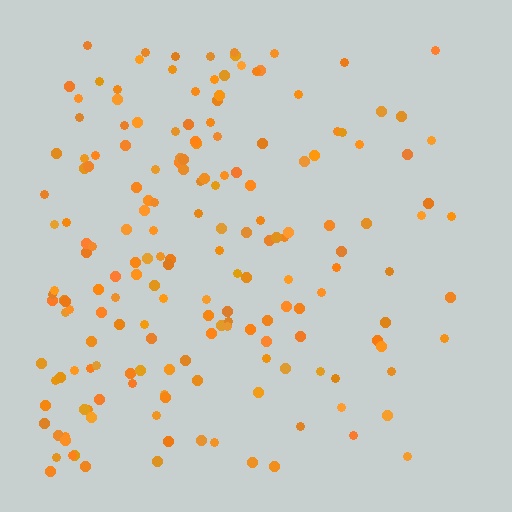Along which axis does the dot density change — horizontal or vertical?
Horizontal.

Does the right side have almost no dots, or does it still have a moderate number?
Still a moderate number, just noticeably fewer than the left.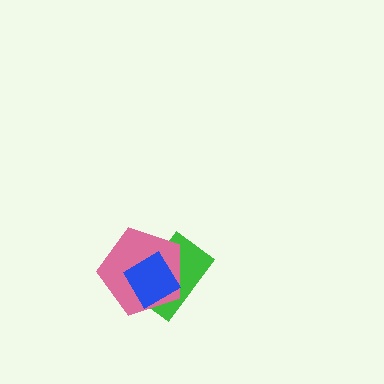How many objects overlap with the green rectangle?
2 objects overlap with the green rectangle.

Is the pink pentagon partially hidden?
Yes, it is partially covered by another shape.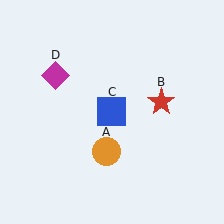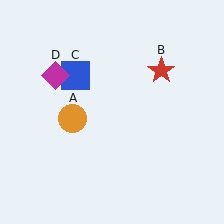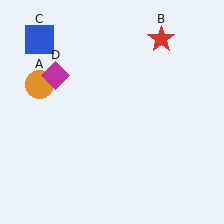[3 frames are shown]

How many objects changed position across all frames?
3 objects changed position: orange circle (object A), red star (object B), blue square (object C).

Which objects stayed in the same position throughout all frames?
Magenta diamond (object D) remained stationary.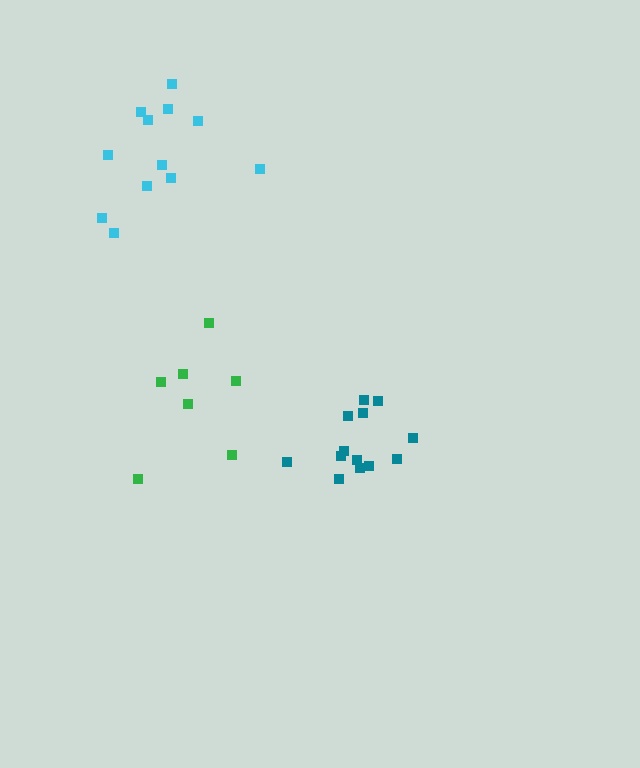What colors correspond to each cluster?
The clusters are colored: green, teal, cyan.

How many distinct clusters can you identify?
There are 3 distinct clusters.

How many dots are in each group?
Group 1: 7 dots, Group 2: 13 dots, Group 3: 12 dots (32 total).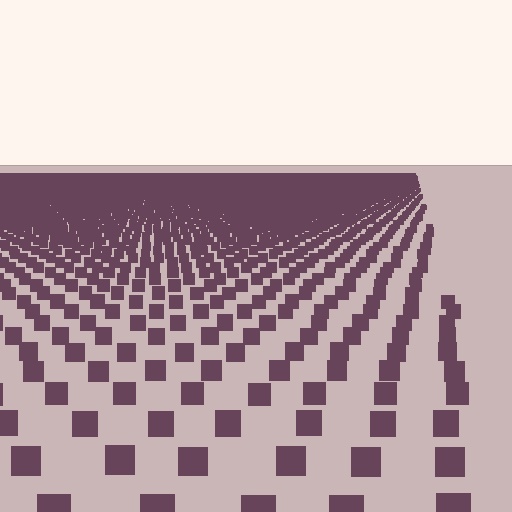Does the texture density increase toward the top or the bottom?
Density increases toward the top.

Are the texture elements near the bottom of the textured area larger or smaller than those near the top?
Larger. Near the bottom, elements are closer to the viewer and appear at a bigger on-screen size.